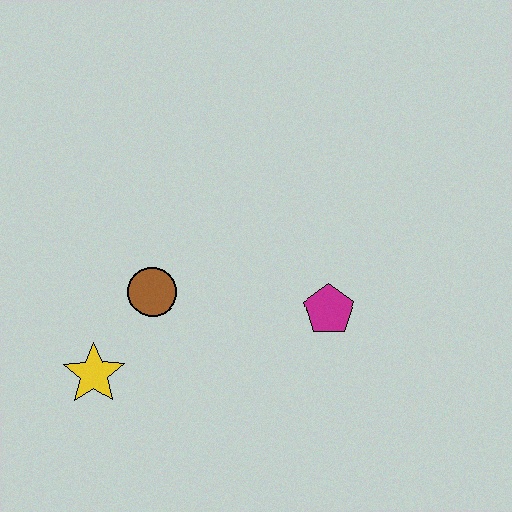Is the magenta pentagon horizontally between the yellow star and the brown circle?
No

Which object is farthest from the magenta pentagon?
The yellow star is farthest from the magenta pentagon.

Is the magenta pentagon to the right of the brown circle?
Yes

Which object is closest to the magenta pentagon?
The brown circle is closest to the magenta pentagon.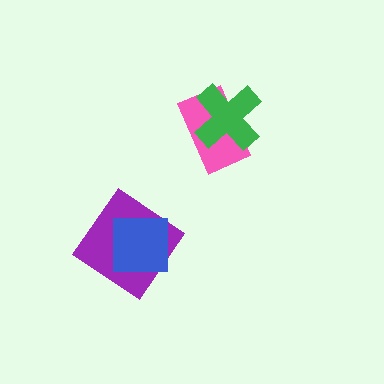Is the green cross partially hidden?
No, no other shape covers it.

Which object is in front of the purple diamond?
The blue square is in front of the purple diamond.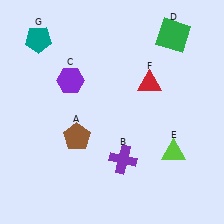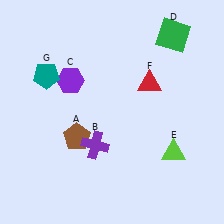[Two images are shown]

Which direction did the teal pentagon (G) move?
The teal pentagon (G) moved down.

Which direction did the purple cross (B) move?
The purple cross (B) moved left.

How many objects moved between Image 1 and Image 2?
2 objects moved between the two images.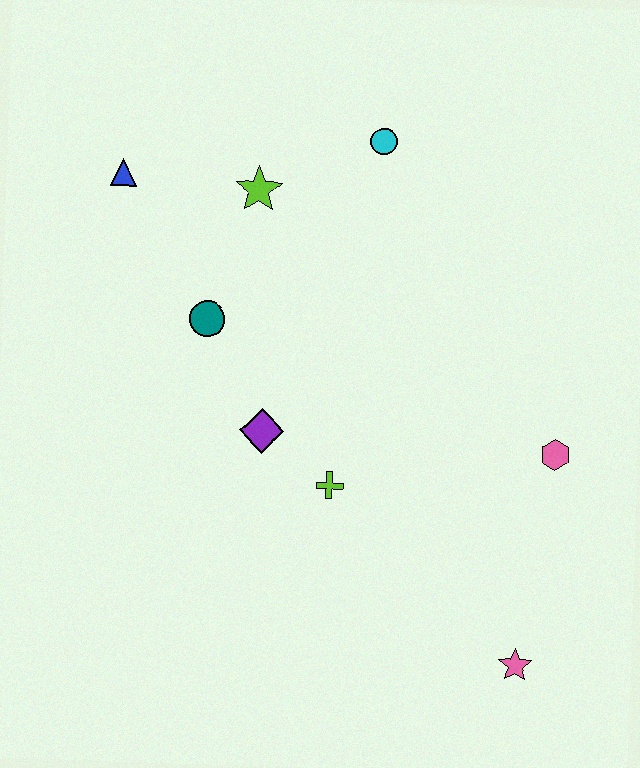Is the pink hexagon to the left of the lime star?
No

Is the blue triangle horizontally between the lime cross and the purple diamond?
No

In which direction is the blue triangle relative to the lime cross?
The blue triangle is above the lime cross.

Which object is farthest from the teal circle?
The pink star is farthest from the teal circle.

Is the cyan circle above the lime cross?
Yes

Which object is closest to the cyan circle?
The lime star is closest to the cyan circle.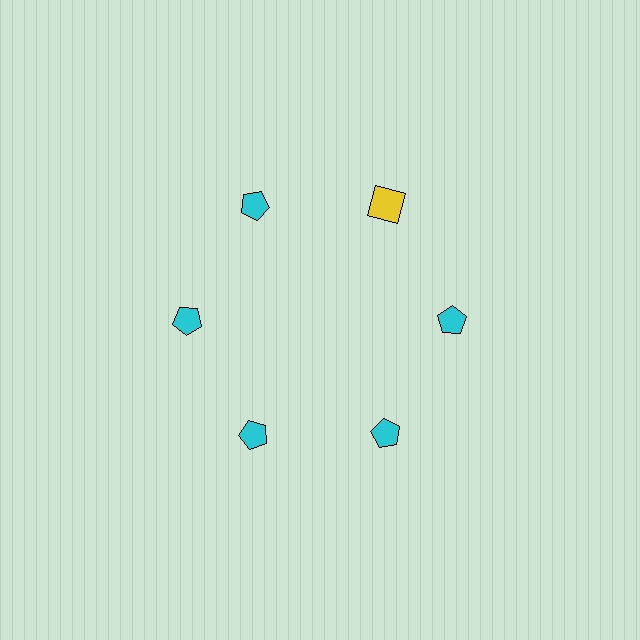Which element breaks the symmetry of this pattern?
The yellow square at roughly the 1 o'clock position breaks the symmetry. All other shapes are cyan pentagons.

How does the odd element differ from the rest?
It differs in both color (yellow instead of cyan) and shape (square instead of pentagon).